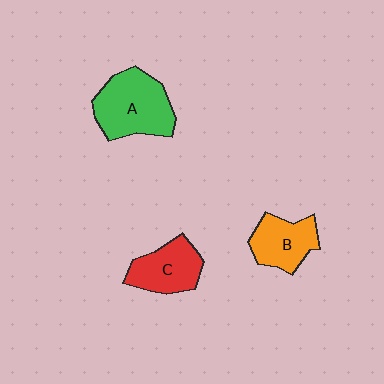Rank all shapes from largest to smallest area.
From largest to smallest: A (green), C (red), B (orange).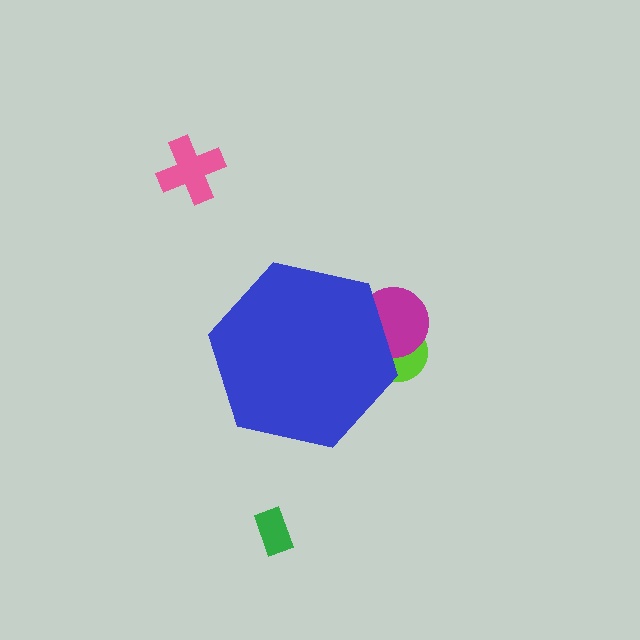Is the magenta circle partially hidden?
Yes, the magenta circle is partially hidden behind the blue hexagon.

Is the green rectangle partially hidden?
No, the green rectangle is fully visible.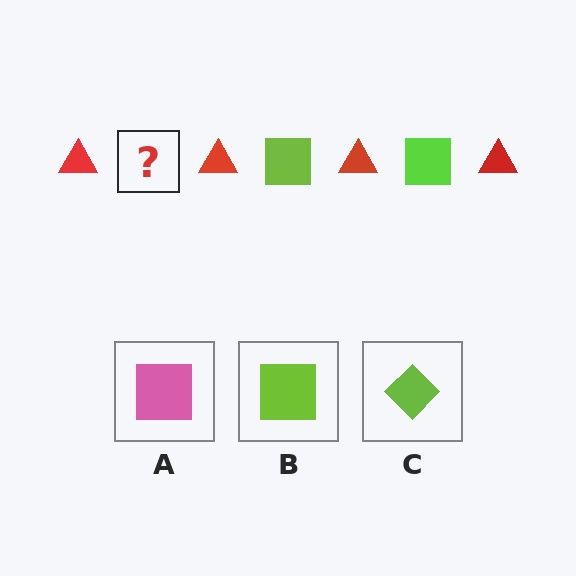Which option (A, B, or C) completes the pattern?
B.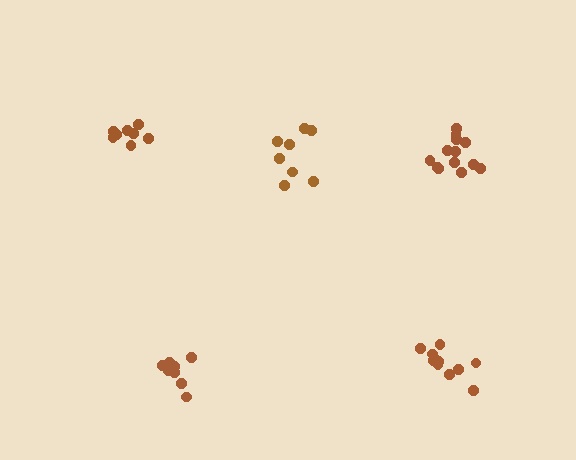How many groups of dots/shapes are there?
There are 5 groups.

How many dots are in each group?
Group 1: 8 dots, Group 2: 11 dots, Group 3: 8 dots, Group 4: 13 dots, Group 5: 8 dots (48 total).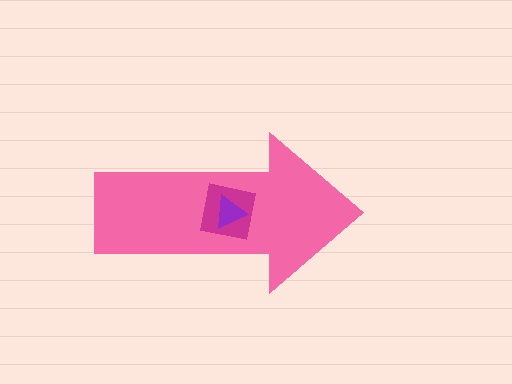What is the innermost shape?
The purple triangle.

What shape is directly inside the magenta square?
The purple triangle.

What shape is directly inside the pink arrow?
The magenta square.